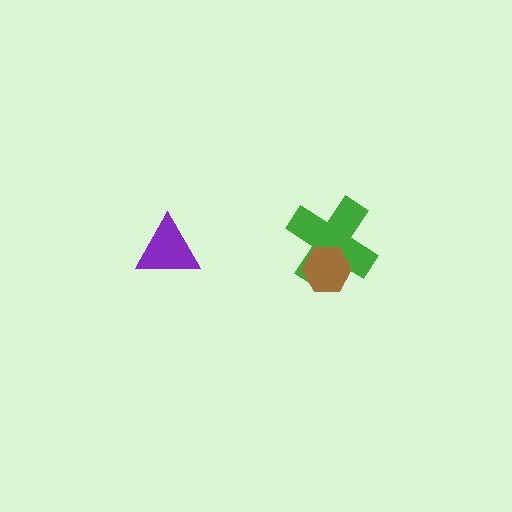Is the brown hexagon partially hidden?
No, no other shape covers it.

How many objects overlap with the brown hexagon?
1 object overlaps with the brown hexagon.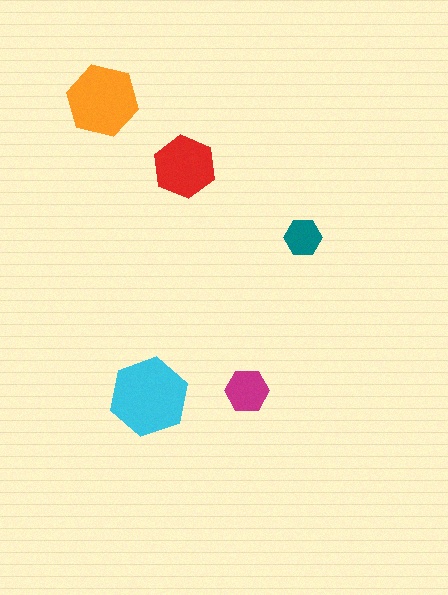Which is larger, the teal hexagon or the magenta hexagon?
The magenta one.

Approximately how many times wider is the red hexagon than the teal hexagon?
About 1.5 times wider.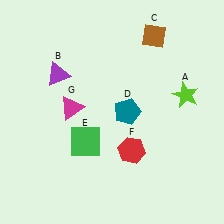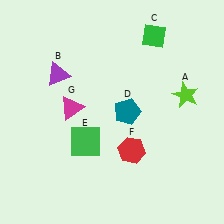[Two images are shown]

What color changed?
The diamond (C) changed from brown in Image 1 to green in Image 2.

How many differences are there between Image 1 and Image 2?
There is 1 difference between the two images.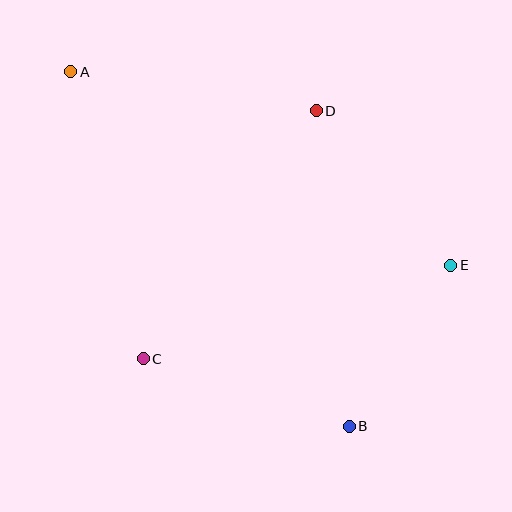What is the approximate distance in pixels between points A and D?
The distance between A and D is approximately 249 pixels.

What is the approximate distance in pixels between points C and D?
The distance between C and D is approximately 302 pixels.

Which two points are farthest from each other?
Points A and B are farthest from each other.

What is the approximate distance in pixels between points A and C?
The distance between A and C is approximately 296 pixels.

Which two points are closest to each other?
Points B and E are closest to each other.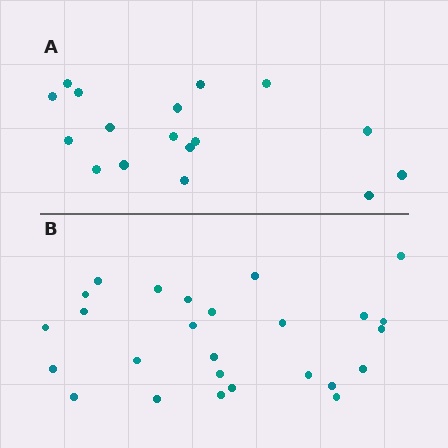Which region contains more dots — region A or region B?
Region B (the bottom region) has more dots.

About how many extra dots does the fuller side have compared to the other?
Region B has roughly 8 or so more dots than region A.